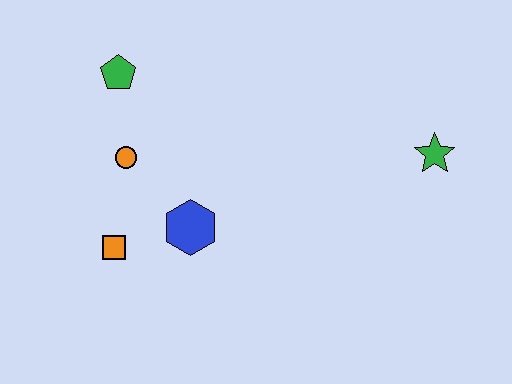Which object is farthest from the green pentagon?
The green star is farthest from the green pentagon.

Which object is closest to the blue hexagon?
The orange square is closest to the blue hexagon.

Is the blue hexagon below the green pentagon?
Yes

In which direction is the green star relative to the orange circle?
The green star is to the right of the orange circle.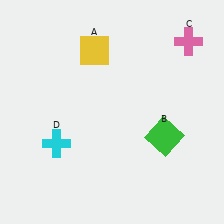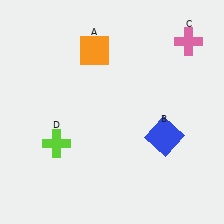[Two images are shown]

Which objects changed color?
A changed from yellow to orange. B changed from green to blue. D changed from cyan to lime.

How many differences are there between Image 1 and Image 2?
There are 3 differences between the two images.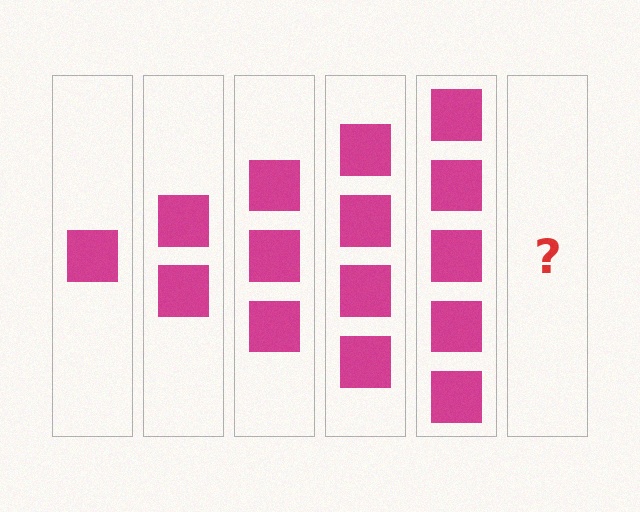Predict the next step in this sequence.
The next step is 6 squares.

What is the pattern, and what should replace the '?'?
The pattern is that each step adds one more square. The '?' should be 6 squares.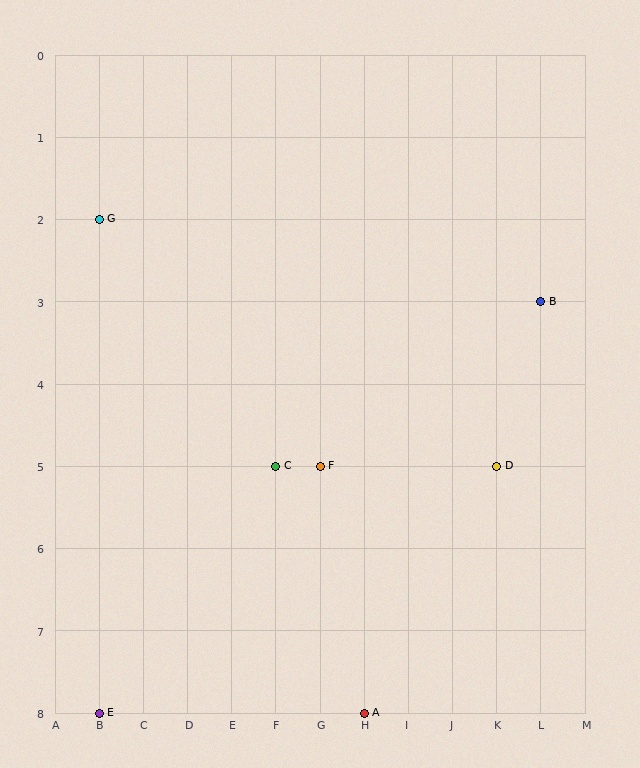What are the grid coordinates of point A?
Point A is at grid coordinates (H, 8).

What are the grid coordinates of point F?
Point F is at grid coordinates (G, 5).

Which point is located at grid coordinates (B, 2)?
Point G is at (B, 2).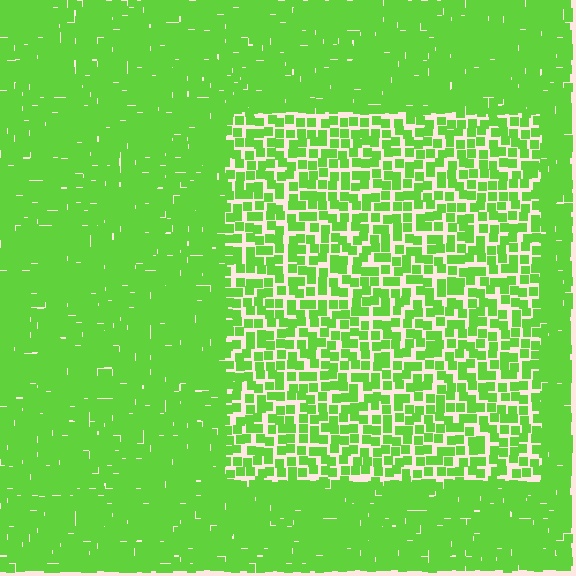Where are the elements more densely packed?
The elements are more densely packed outside the rectangle boundary.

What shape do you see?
I see a rectangle.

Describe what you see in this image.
The image contains small lime elements arranged at two different densities. A rectangle-shaped region is visible where the elements are less densely packed than the surrounding area.